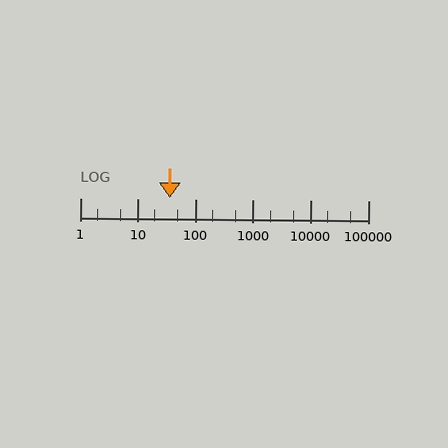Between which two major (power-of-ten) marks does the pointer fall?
The pointer is between 10 and 100.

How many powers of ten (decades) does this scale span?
The scale spans 5 decades, from 1 to 100000.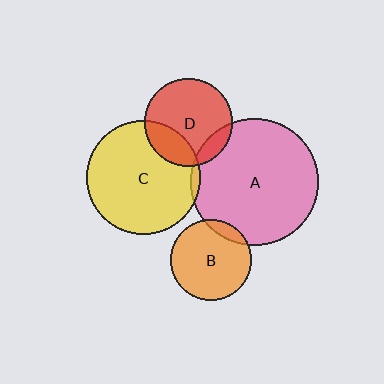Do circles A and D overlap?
Yes.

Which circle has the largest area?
Circle A (pink).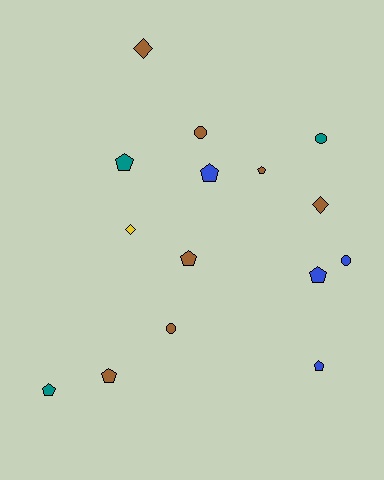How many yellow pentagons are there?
There are no yellow pentagons.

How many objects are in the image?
There are 15 objects.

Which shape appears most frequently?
Pentagon, with 8 objects.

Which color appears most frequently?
Brown, with 7 objects.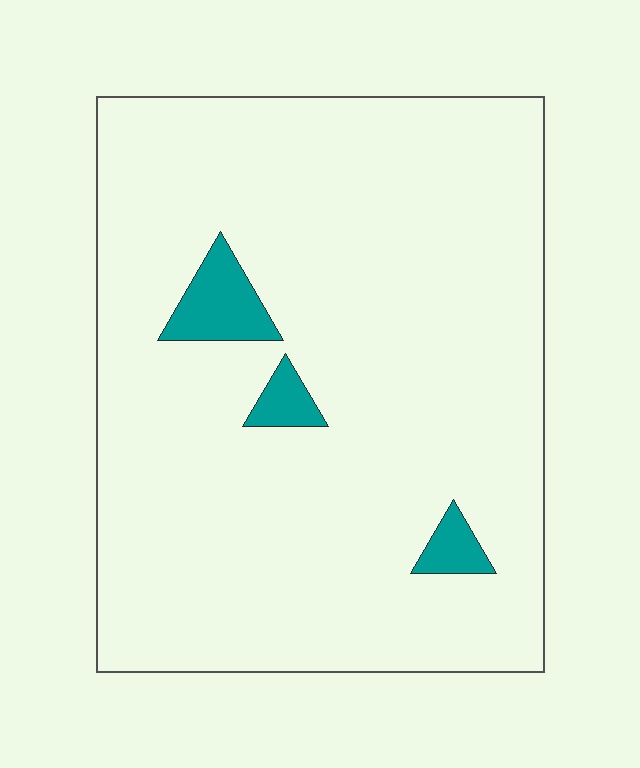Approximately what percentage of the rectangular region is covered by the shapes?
Approximately 5%.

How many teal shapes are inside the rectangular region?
3.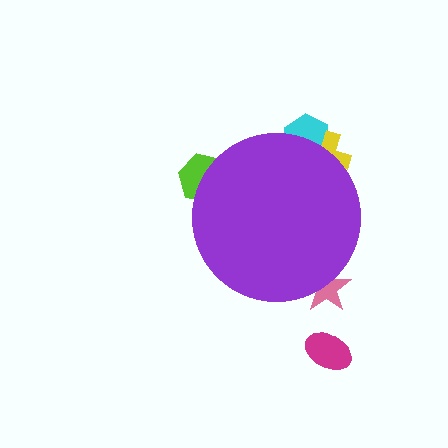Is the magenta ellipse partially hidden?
No, the magenta ellipse is fully visible.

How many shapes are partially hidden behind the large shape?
4 shapes are partially hidden.